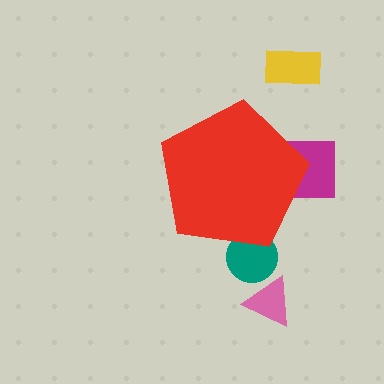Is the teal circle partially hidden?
Yes, the teal circle is partially hidden behind the red pentagon.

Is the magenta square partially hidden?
Yes, the magenta square is partially hidden behind the red pentagon.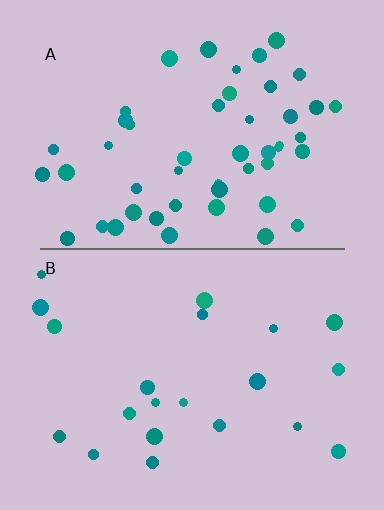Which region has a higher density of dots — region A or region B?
A (the top).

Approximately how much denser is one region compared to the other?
Approximately 2.3× — region A over region B.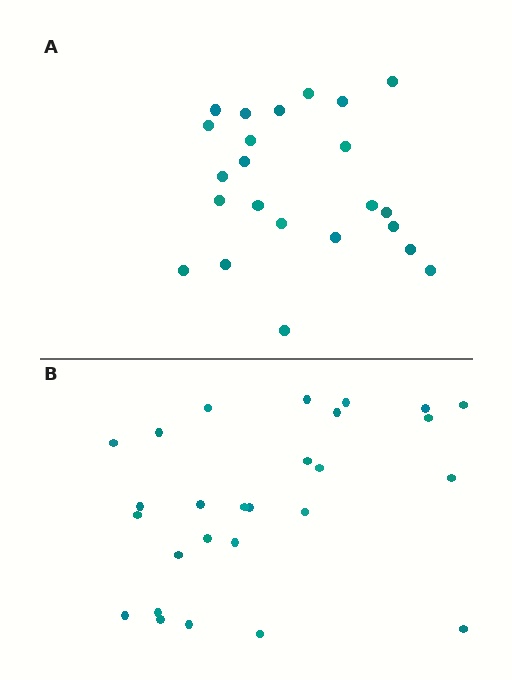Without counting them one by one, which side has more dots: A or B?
Region B (the bottom region) has more dots.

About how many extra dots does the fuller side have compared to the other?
Region B has about 4 more dots than region A.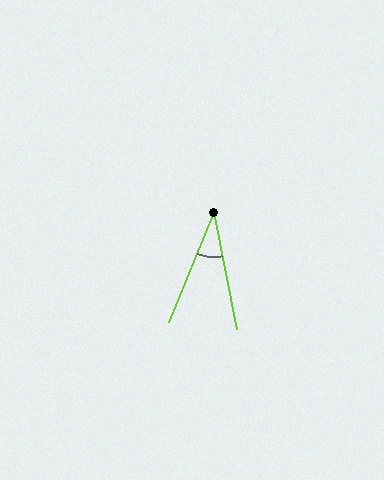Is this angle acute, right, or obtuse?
It is acute.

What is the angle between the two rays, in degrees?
Approximately 33 degrees.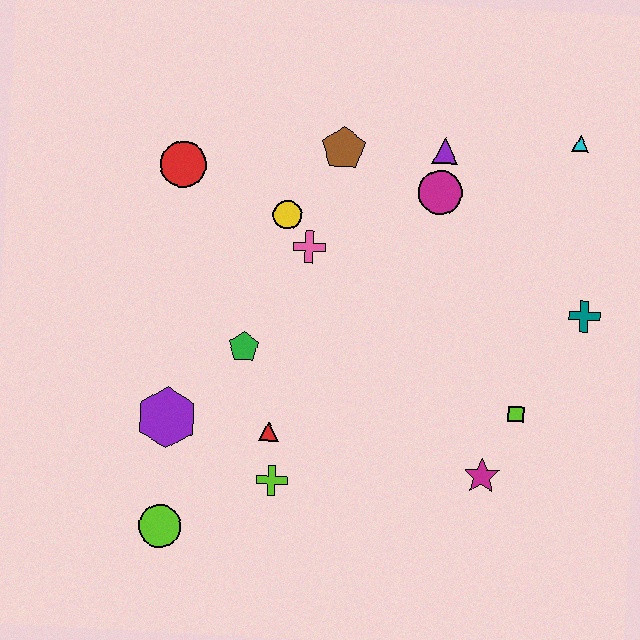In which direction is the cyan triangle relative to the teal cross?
The cyan triangle is above the teal cross.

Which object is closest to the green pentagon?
The red triangle is closest to the green pentagon.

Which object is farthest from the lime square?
The red circle is farthest from the lime square.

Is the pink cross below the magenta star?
No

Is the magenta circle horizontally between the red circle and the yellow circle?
No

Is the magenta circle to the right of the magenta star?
No